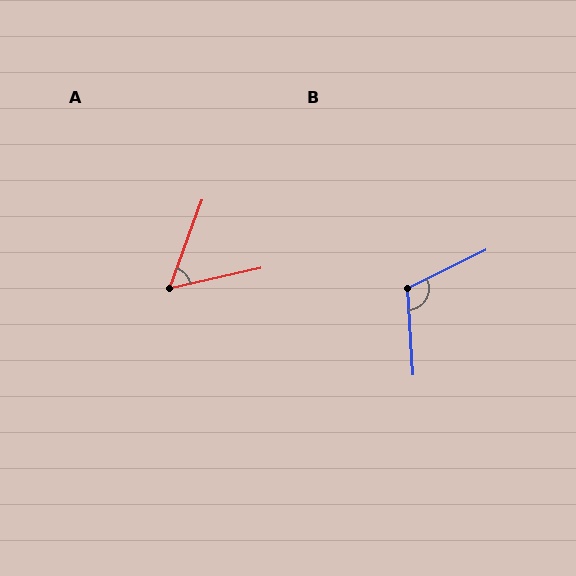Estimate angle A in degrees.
Approximately 57 degrees.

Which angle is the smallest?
A, at approximately 57 degrees.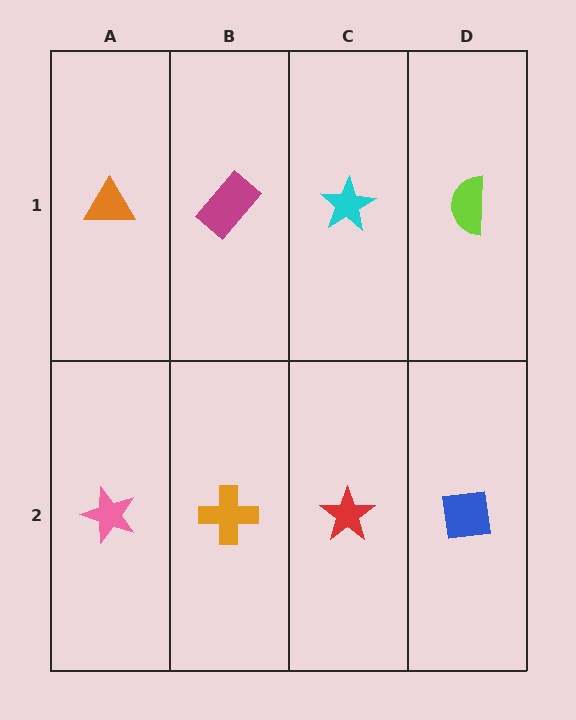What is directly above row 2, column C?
A cyan star.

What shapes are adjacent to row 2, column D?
A lime semicircle (row 1, column D), a red star (row 2, column C).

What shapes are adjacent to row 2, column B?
A magenta rectangle (row 1, column B), a pink star (row 2, column A), a red star (row 2, column C).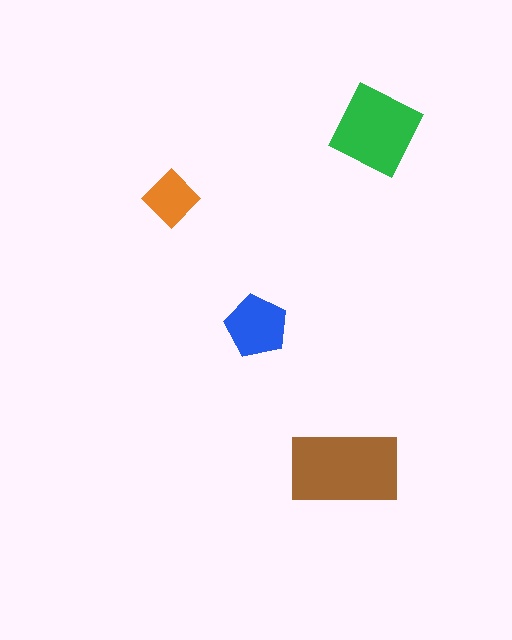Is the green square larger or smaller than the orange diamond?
Larger.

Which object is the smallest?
The orange diamond.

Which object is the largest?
The brown rectangle.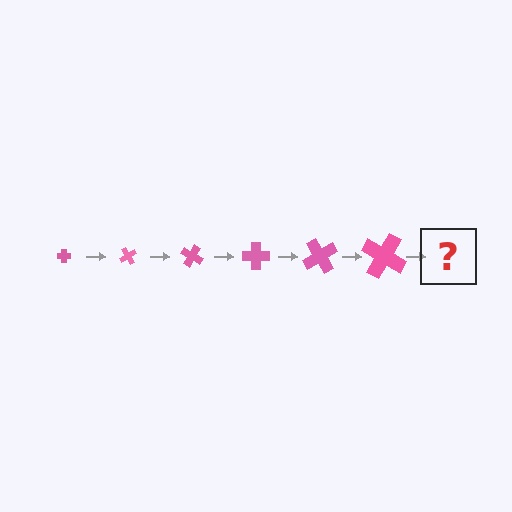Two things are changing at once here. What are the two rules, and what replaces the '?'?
The two rules are that the cross grows larger each step and it rotates 60 degrees each step. The '?' should be a cross, larger than the previous one and rotated 360 degrees from the start.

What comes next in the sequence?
The next element should be a cross, larger than the previous one and rotated 360 degrees from the start.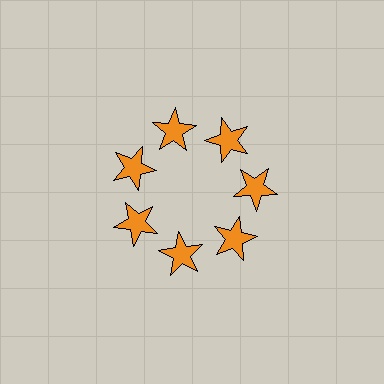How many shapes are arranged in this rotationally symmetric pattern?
There are 7 shapes, arranged in 7 groups of 1.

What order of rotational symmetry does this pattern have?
This pattern has 7-fold rotational symmetry.